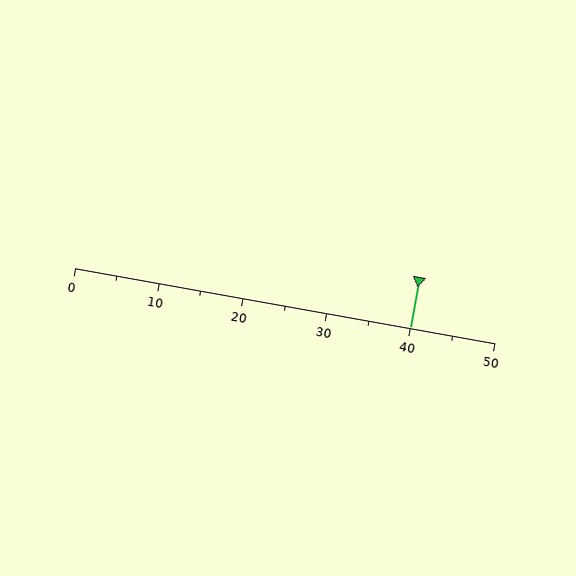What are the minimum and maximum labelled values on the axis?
The axis runs from 0 to 50.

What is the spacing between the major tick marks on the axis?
The major ticks are spaced 10 apart.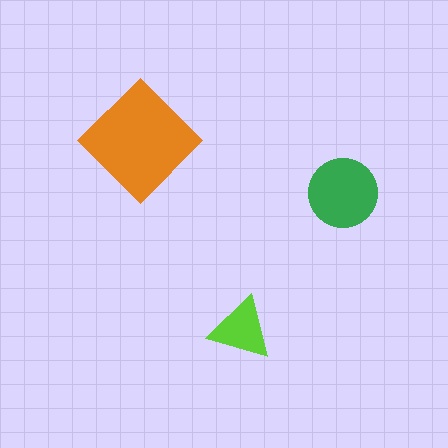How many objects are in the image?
There are 3 objects in the image.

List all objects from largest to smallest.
The orange diamond, the green circle, the lime triangle.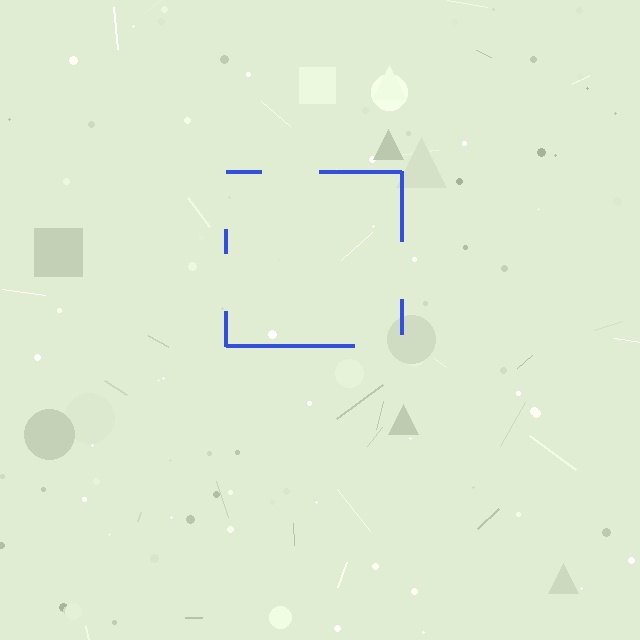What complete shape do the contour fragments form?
The contour fragments form a square.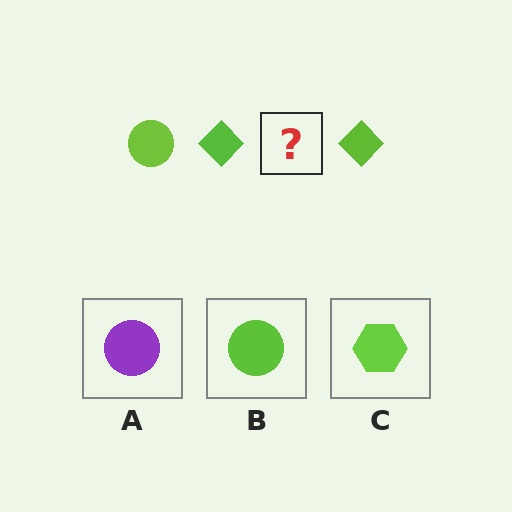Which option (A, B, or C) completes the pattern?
B.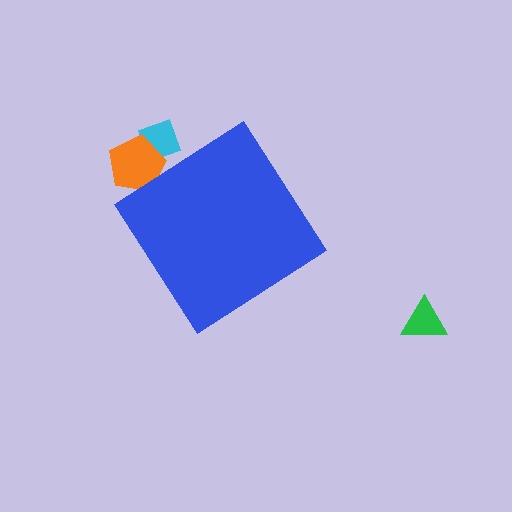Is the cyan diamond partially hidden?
Yes, the cyan diamond is partially hidden behind the blue diamond.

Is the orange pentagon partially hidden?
Yes, the orange pentagon is partially hidden behind the blue diamond.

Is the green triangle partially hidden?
No, the green triangle is fully visible.